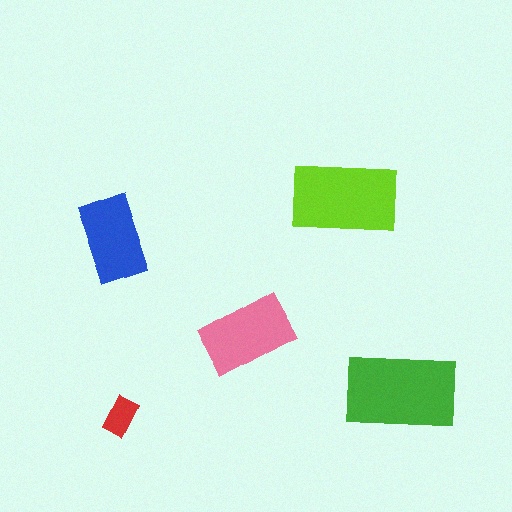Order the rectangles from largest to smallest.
the green one, the lime one, the pink one, the blue one, the red one.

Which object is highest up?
The lime rectangle is topmost.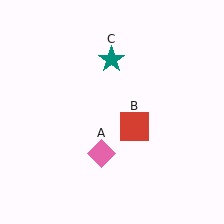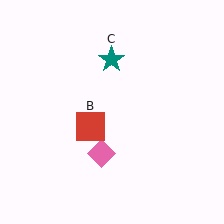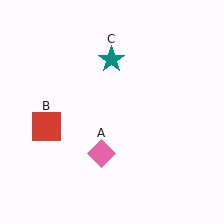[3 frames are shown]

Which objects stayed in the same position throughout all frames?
Pink diamond (object A) and teal star (object C) remained stationary.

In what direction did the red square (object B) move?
The red square (object B) moved left.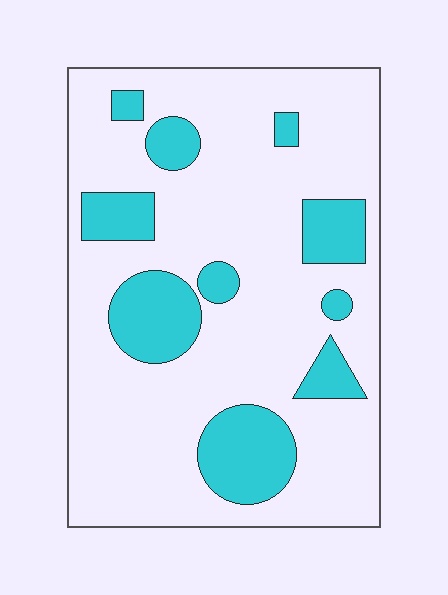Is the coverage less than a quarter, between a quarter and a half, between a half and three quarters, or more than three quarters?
Less than a quarter.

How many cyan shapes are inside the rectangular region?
10.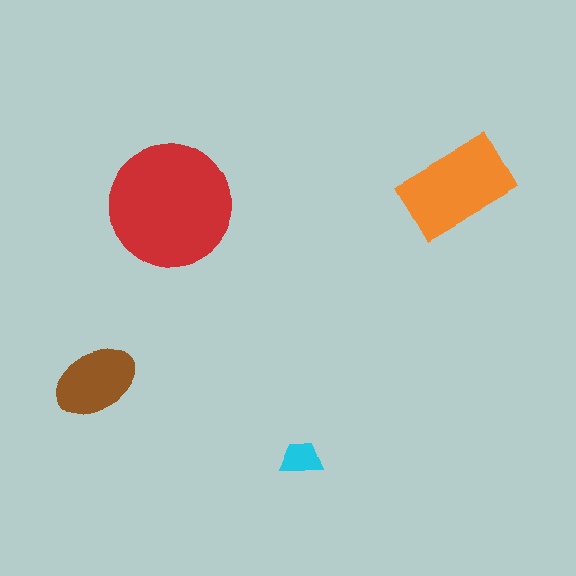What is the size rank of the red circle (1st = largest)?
1st.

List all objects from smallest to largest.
The cyan trapezoid, the brown ellipse, the orange rectangle, the red circle.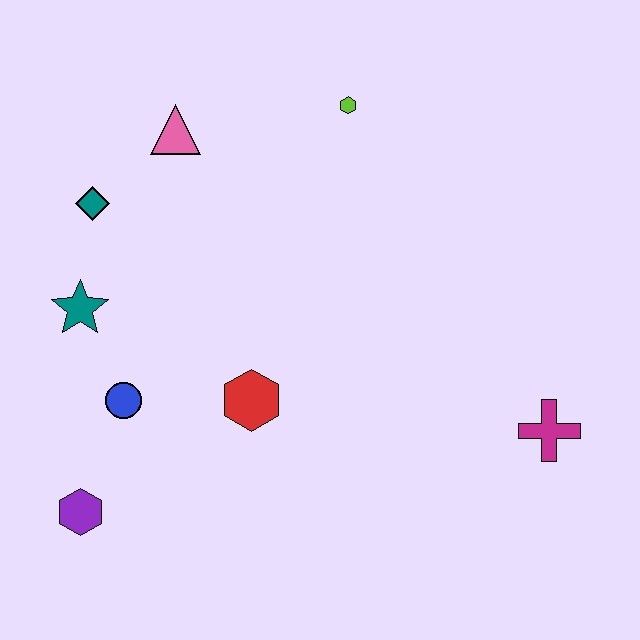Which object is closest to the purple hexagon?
The blue circle is closest to the purple hexagon.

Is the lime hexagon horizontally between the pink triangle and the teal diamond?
No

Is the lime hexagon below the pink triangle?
No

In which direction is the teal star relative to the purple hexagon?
The teal star is above the purple hexagon.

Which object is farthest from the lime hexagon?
The purple hexagon is farthest from the lime hexagon.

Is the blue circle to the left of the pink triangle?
Yes